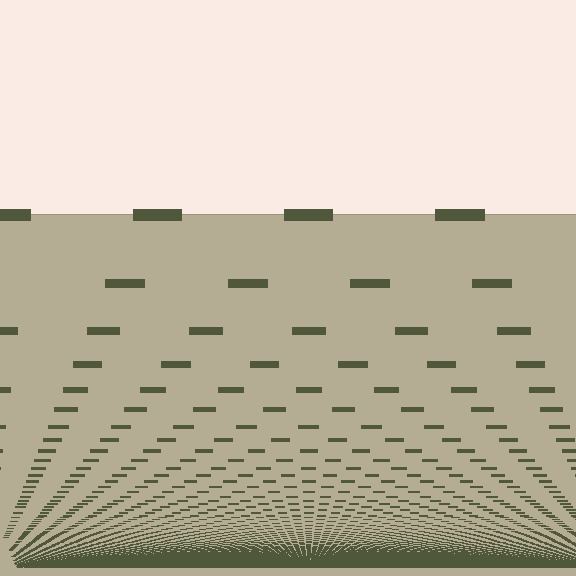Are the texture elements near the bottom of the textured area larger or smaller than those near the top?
Smaller. The gradient is inverted — elements near the bottom are smaller and denser.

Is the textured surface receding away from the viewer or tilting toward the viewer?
The surface appears to tilt toward the viewer. Texture elements get larger and sparser toward the top.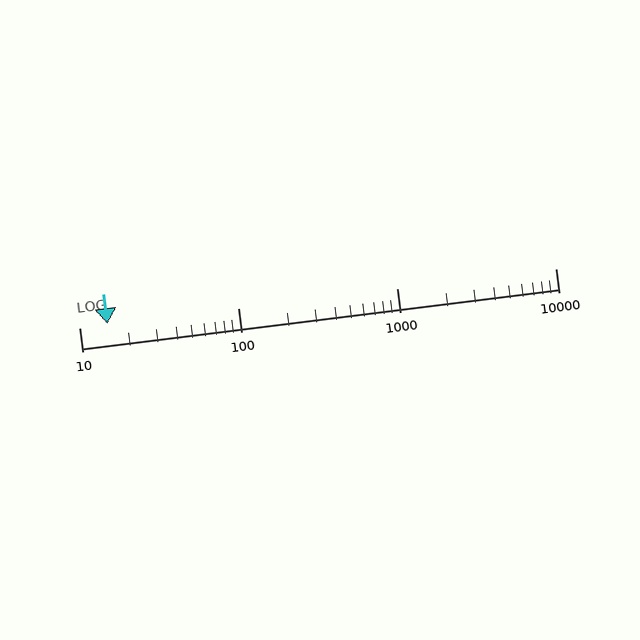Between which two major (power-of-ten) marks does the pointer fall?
The pointer is between 10 and 100.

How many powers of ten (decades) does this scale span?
The scale spans 3 decades, from 10 to 10000.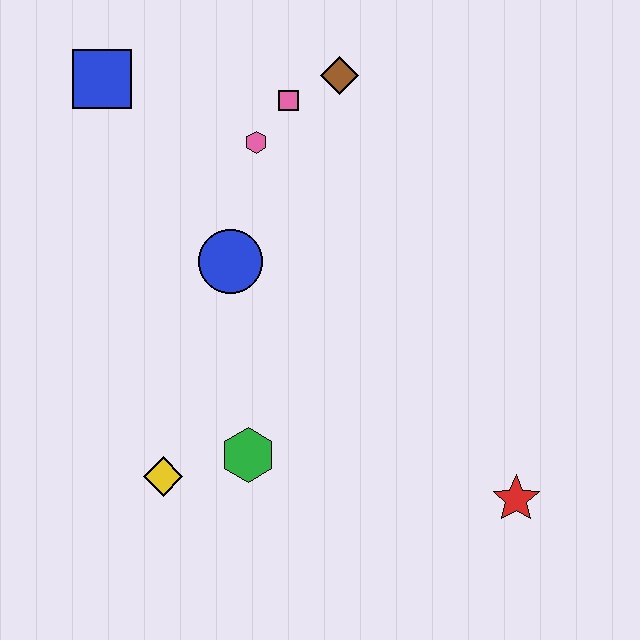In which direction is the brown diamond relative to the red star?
The brown diamond is above the red star.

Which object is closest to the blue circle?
The pink hexagon is closest to the blue circle.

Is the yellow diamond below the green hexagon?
Yes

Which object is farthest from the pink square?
The red star is farthest from the pink square.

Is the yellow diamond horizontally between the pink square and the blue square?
Yes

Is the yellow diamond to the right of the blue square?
Yes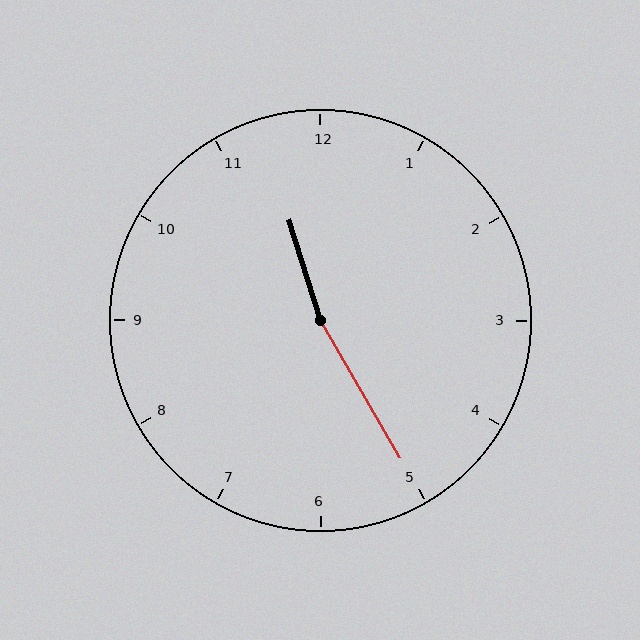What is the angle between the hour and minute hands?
Approximately 168 degrees.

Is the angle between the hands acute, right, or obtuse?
It is obtuse.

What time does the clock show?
11:25.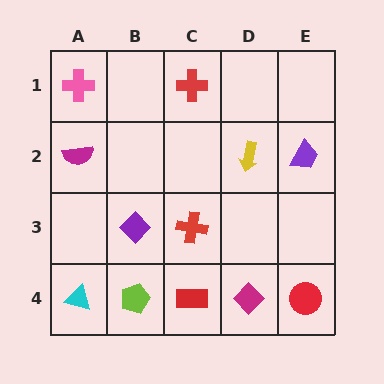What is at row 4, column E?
A red circle.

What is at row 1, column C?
A red cross.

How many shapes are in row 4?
5 shapes.